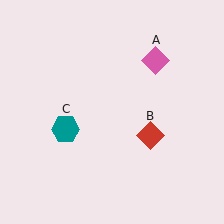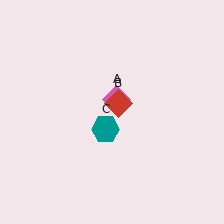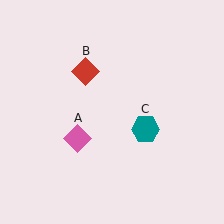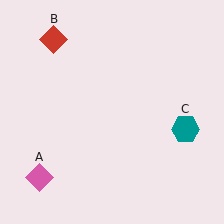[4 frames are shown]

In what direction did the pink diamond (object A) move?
The pink diamond (object A) moved down and to the left.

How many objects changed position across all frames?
3 objects changed position: pink diamond (object A), red diamond (object B), teal hexagon (object C).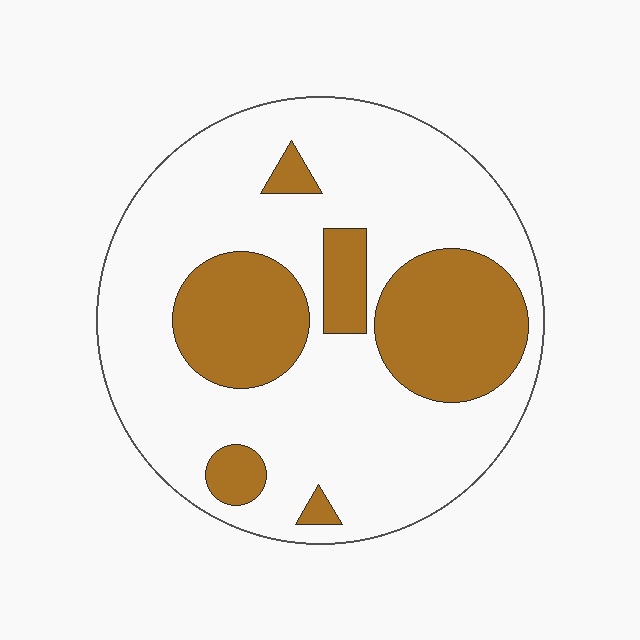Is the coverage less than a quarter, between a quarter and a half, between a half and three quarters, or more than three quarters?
Between a quarter and a half.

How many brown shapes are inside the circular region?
6.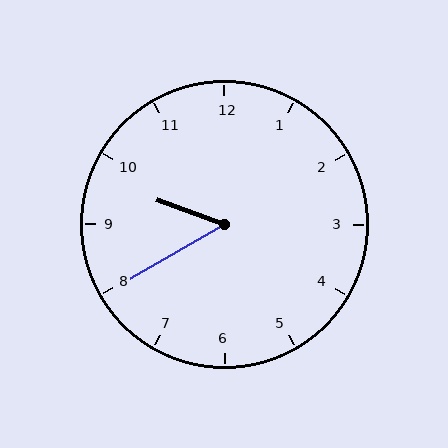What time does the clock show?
9:40.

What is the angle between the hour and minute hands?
Approximately 50 degrees.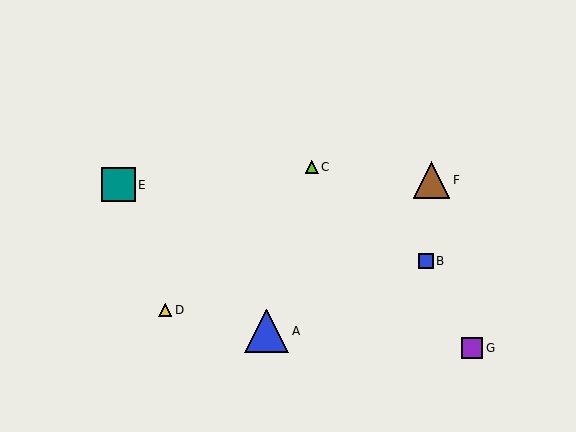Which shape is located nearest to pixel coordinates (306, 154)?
The lime triangle (labeled C) at (312, 167) is nearest to that location.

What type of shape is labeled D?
Shape D is a yellow triangle.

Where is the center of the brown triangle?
The center of the brown triangle is at (431, 180).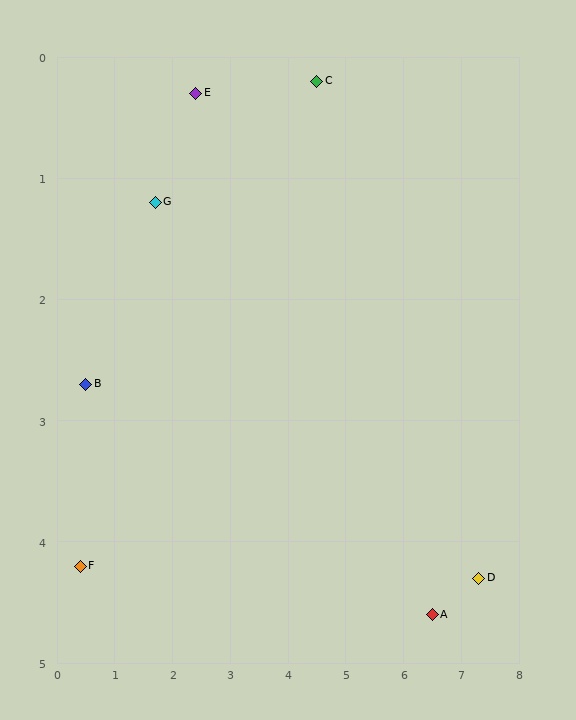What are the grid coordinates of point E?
Point E is at approximately (2.4, 0.3).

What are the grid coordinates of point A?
Point A is at approximately (6.5, 4.6).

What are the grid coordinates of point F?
Point F is at approximately (0.4, 4.2).